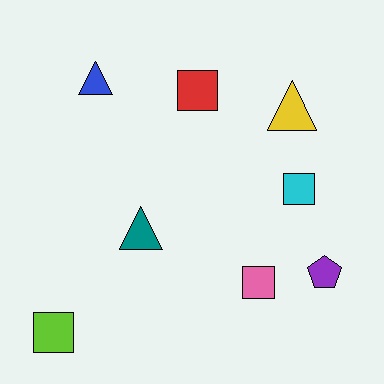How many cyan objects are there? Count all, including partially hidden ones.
There is 1 cyan object.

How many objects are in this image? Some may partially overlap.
There are 8 objects.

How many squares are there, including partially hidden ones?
There are 4 squares.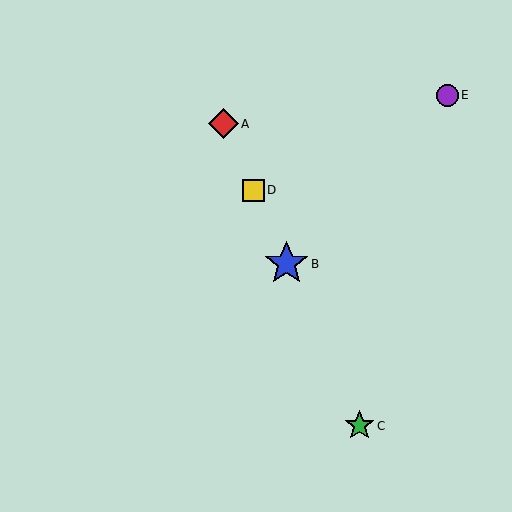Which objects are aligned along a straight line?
Objects A, B, C, D are aligned along a straight line.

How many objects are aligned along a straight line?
4 objects (A, B, C, D) are aligned along a straight line.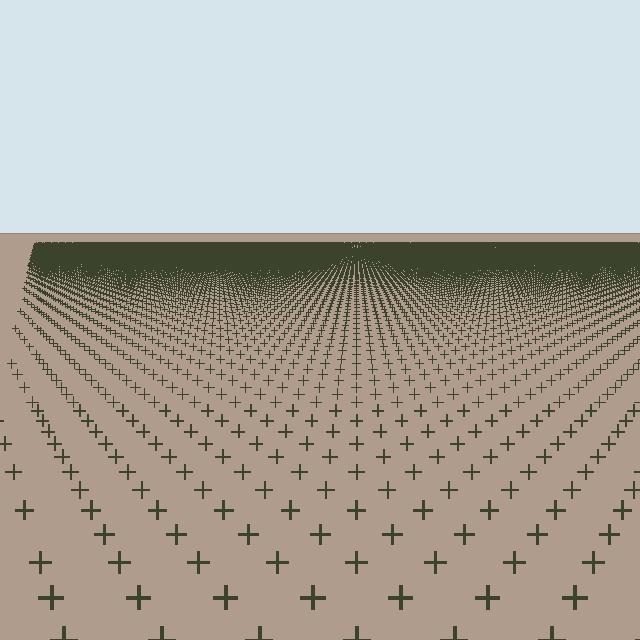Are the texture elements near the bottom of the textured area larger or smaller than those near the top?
Larger. Near the bottom, elements are closer to the viewer and appear at a bigger on-screen size.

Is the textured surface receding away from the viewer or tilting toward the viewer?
The surface is receding away from the viewer. Texture elements get smaller and denser toward the top.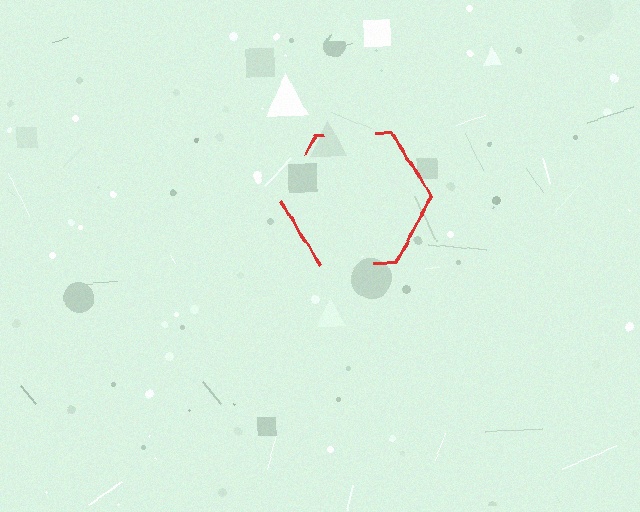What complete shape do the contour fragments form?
The contour fragments form a hexagon.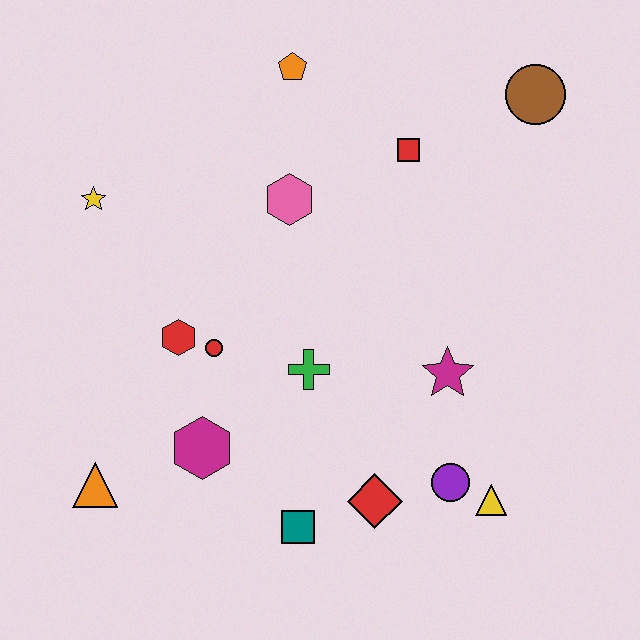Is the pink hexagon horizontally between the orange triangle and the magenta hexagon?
No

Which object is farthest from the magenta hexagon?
The brown circle is farthest from the magenta hexagon.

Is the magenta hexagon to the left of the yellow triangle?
Yes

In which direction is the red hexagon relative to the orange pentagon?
The red hexagon is below the orange pentagon.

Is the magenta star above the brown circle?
No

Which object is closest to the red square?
The pink hexagon is closest to the red square.